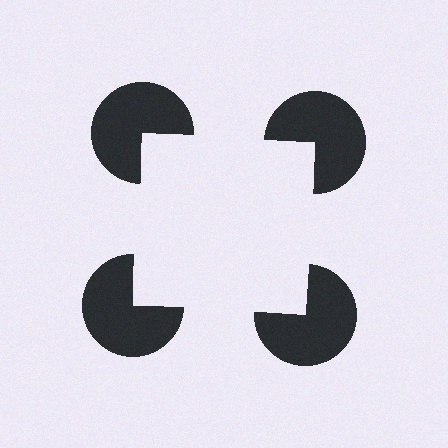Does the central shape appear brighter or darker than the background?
It typically appears slightly brighter than the background, even though no actual brightness change is drawn.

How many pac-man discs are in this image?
There are 4 — one at each vertex of the illusory square.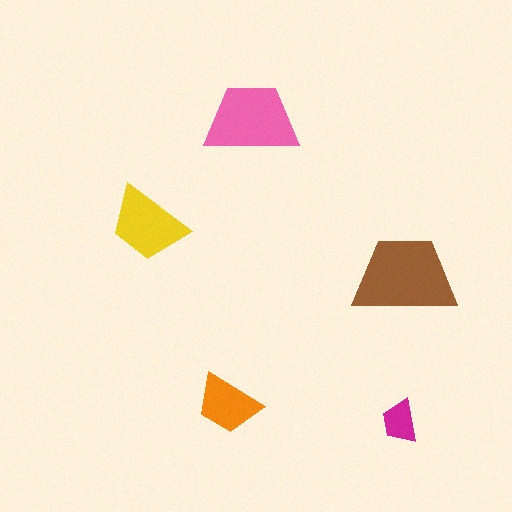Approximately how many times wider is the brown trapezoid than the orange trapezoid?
About 1.5 times wider.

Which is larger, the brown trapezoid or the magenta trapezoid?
The brown one.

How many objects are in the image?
There are 5 objects in the image.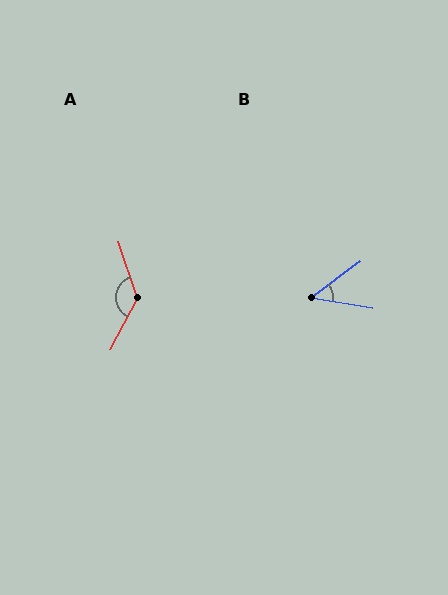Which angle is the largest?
A, at approximately 134 degrees.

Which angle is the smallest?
B, at approximately 46 degrees.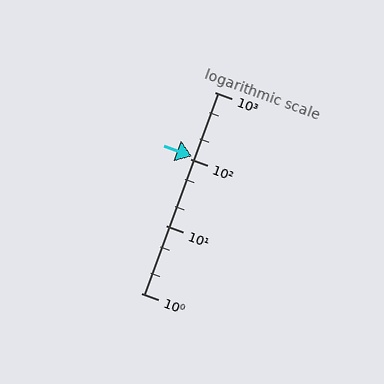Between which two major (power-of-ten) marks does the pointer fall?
The pointer is between 100 and 1000.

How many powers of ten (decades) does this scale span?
The scale spans 3 decades, from 1 to 1000.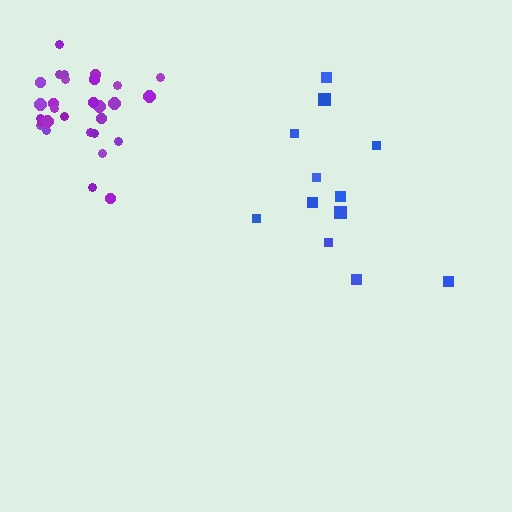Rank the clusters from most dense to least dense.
purple, blue.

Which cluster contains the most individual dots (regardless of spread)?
Purple (29).